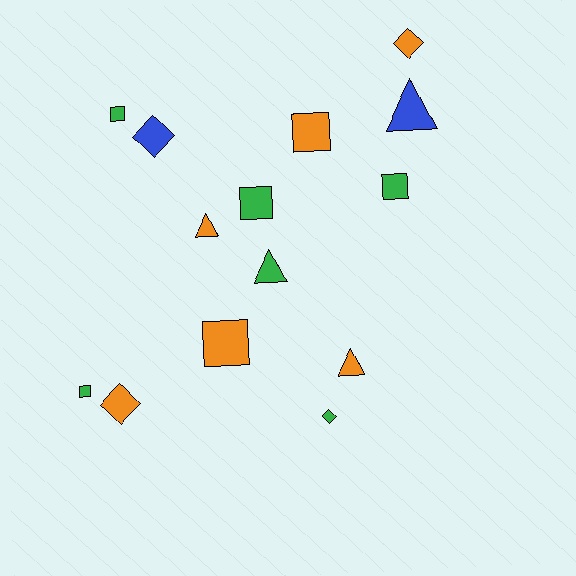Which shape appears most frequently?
Square, with 6 objects.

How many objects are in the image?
There are 14 objects.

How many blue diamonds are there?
There is 1 blue diamond.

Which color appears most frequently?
Orange, with 6 objects.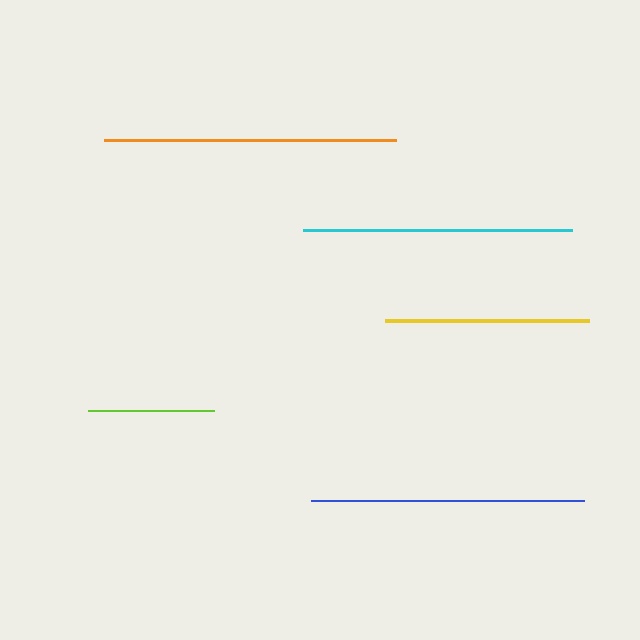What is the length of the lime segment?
The lime segment is approximately 126 pixels long.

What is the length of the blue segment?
The blue segment is approximately 272 pixels long.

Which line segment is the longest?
The orange line is the longest at approximately 293 pixels.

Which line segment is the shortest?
The lime line is the shortest at approximately 126 pixels.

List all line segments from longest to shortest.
From longest to shortest: orange, blue, cyan, yellow, lime.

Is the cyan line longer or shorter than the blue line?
The blue line is longer than the cyan line.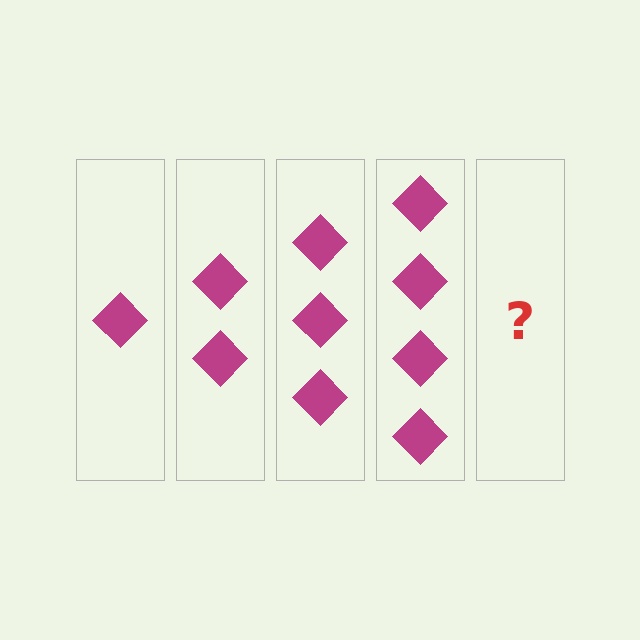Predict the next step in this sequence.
The next step is 5 diamonds.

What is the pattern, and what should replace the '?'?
The pattern is that each step adds one more diamond. The '?' should be 5 diamonds.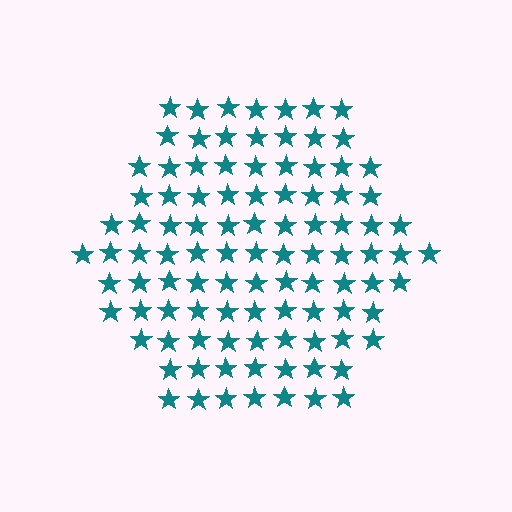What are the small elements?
The small elements are stars.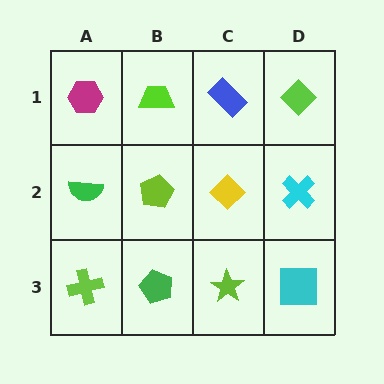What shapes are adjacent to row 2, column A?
A magenta hexagon (row 1, column A), a lime cross (row 3, column A), a lime pentagon (row 2, column B).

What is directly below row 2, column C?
A lime star.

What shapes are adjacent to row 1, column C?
A yellow diamond (row 2, column C), a lime trapezoid (row 1, column B), a lime diamond (row 1, column D).